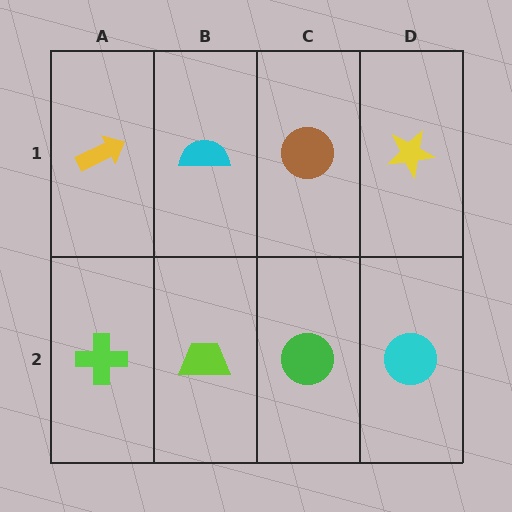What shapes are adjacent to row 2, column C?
A brown circle (row 1, column C), a lime trapezoid (row 2, column B), a cyan circle (row 2, column D).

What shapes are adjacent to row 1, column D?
A cyan circle (row 2, column D), a brown circle (row 1, column C).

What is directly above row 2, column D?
A yellow star.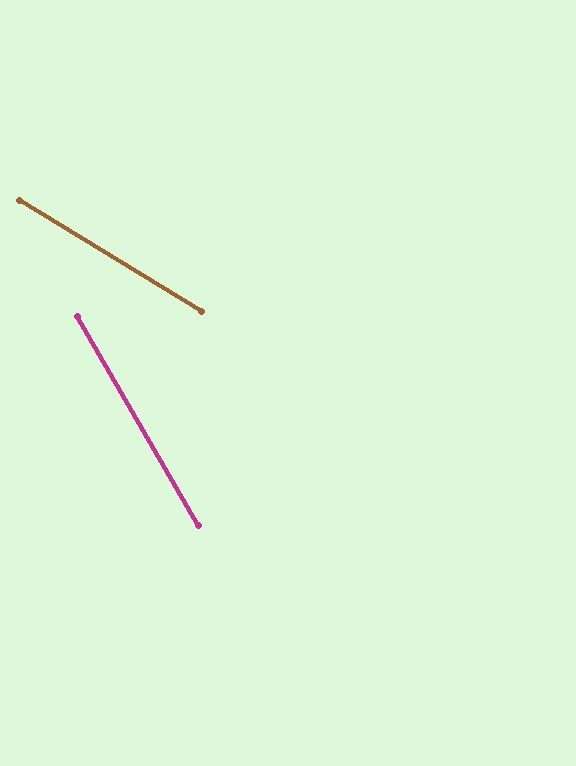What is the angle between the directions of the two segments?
Approximately 28 degrees.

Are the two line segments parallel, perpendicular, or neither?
Neither parallel nor perpendicular — they differ by about 28°.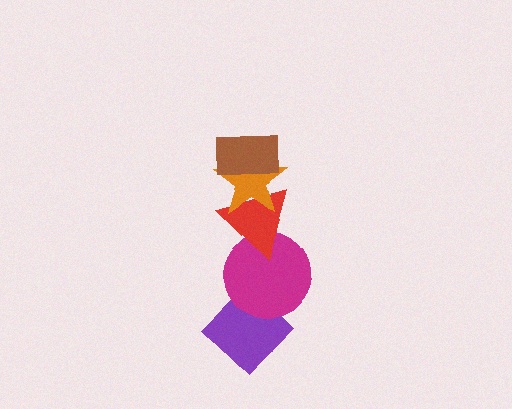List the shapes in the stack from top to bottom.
From top to bottom: the brown rectangle, the orange star, the red triangle, the magenta circle, the purple diamond.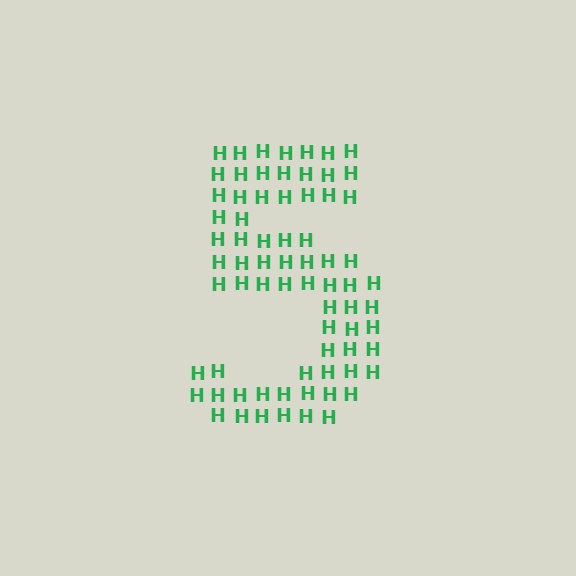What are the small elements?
The small elements are letter H's.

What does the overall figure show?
The overall figure shows the digit 5.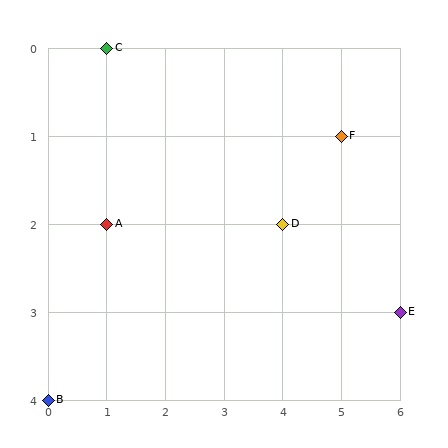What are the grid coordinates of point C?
Point C is at grid coordinates (1, 0).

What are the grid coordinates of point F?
Point F is at grid coordinates (5, 1).